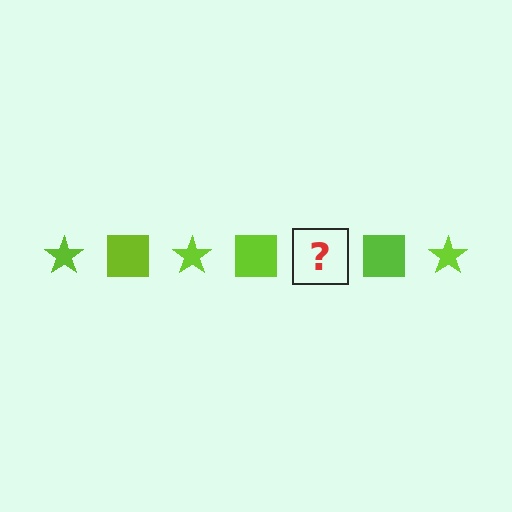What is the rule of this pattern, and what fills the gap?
The rule is that the pattern cycles through star, square shapes in lime. The gap should be filled with a lime star.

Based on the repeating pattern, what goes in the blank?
The blank should be a lime star.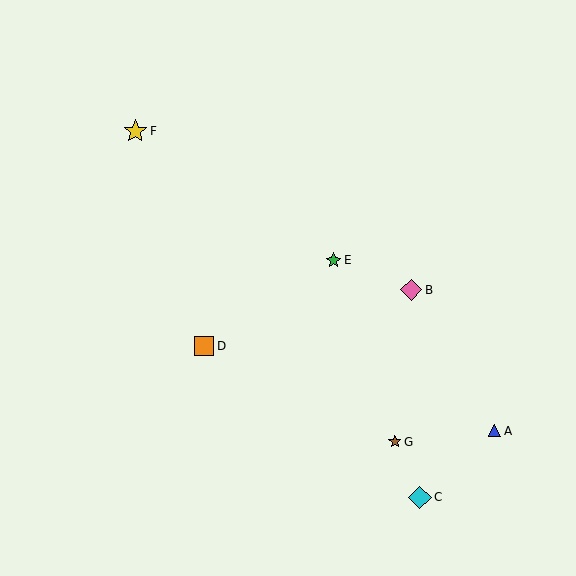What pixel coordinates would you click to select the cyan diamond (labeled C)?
Click at (420, 497) to select the cyan diamond C.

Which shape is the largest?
The yellow star (labeled F) is the largest.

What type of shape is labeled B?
Shape B is a pink diamond.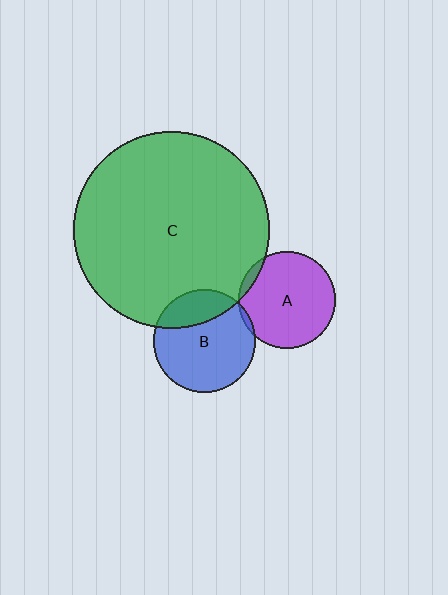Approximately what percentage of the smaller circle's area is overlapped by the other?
Approximately 5%.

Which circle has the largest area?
Circle C (green).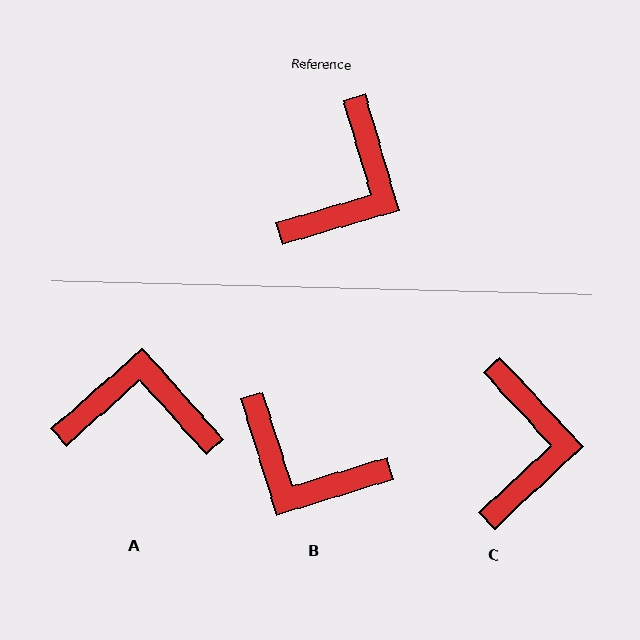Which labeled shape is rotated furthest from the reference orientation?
A, about 115 degrees away.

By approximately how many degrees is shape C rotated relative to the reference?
Approximately 27 degrees counter-clockwise.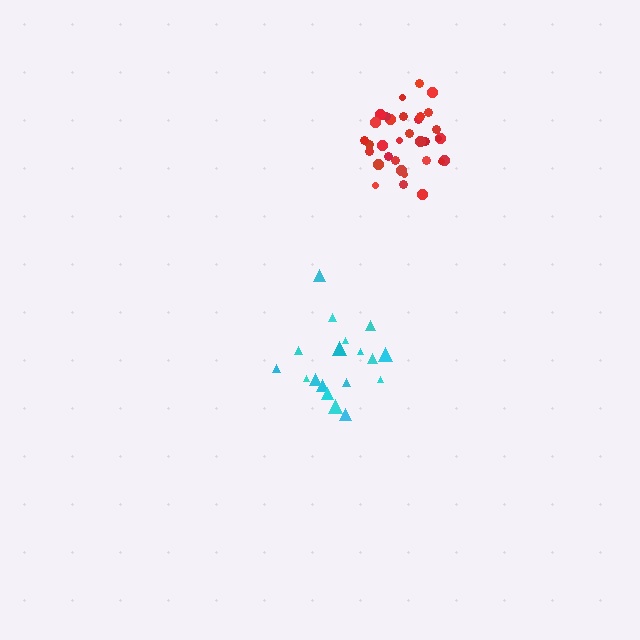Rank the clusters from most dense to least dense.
red, cyan.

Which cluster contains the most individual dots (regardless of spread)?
Red (35).